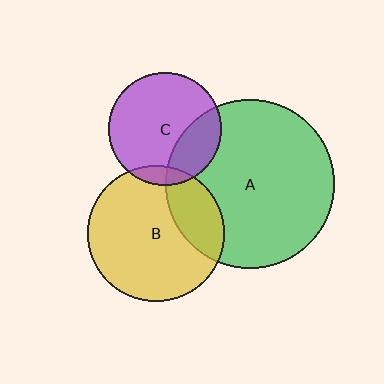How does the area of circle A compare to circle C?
Approximately 2.2 times.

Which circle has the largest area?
Circle A (green).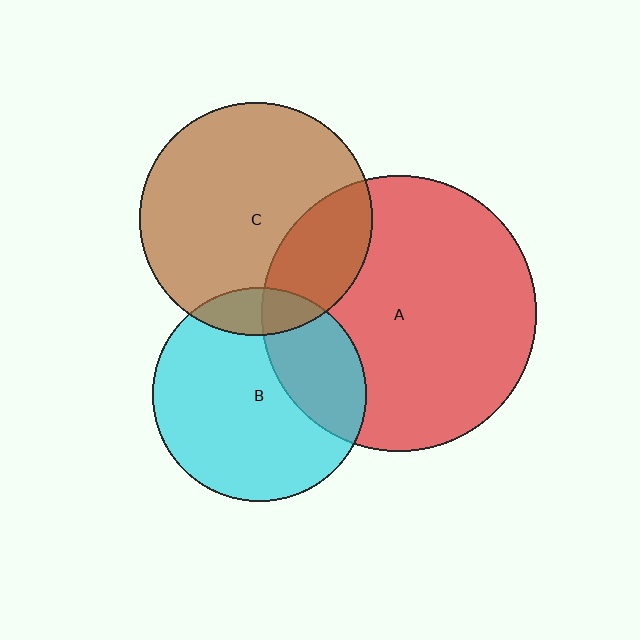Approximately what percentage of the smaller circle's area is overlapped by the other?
Approximately 30%.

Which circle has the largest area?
Circle A (red).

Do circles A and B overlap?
Yes.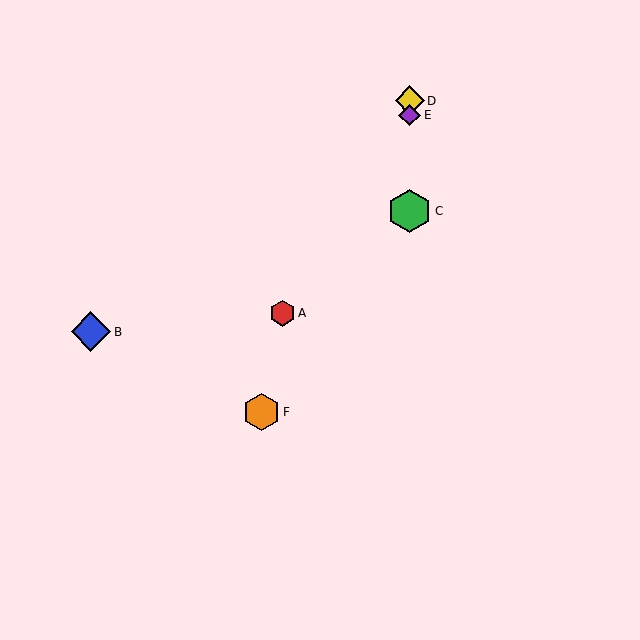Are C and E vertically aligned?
Yes, both are at x≈410.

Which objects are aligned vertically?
Objects C, D, E are aligned vertically.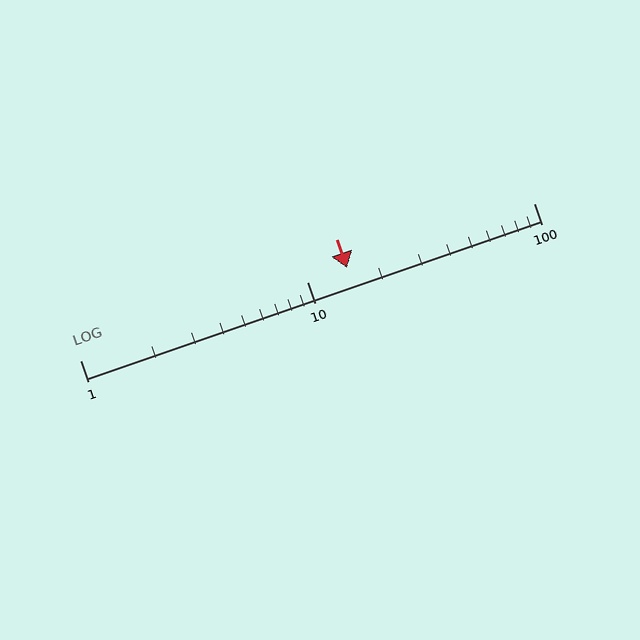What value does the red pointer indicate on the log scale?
The pointer indicates approximately 15.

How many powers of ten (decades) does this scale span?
The scale spans 2 decades, from 1 to 100.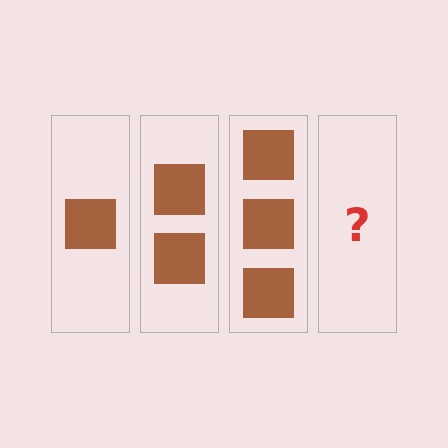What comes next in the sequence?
The next element should be 4 squares.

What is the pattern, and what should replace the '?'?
The pattern is that each step adds one more square. The '?' should be 4 squares.